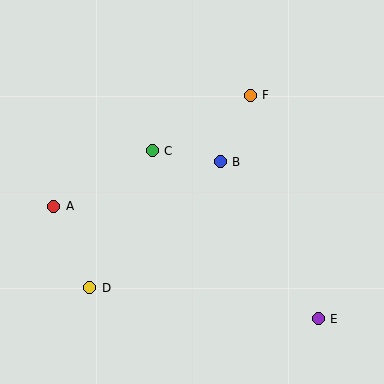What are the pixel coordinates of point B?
Point B is at (220, 162).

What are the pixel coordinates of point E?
Point E is at (318, 319).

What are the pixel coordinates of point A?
Point A is at (54, 206).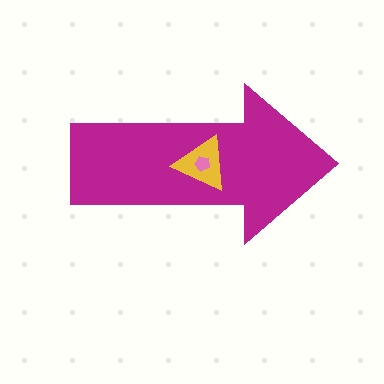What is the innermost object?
The pink pentagon.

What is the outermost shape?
The magenta arrow.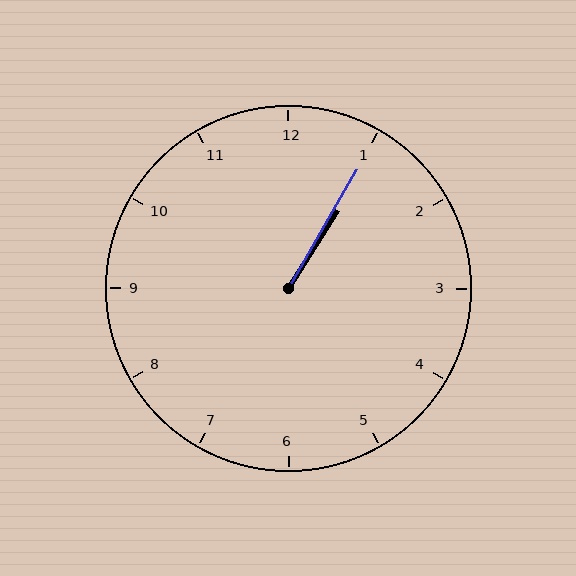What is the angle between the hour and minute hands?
Approximately 2 degrees.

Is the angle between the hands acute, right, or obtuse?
It is acute.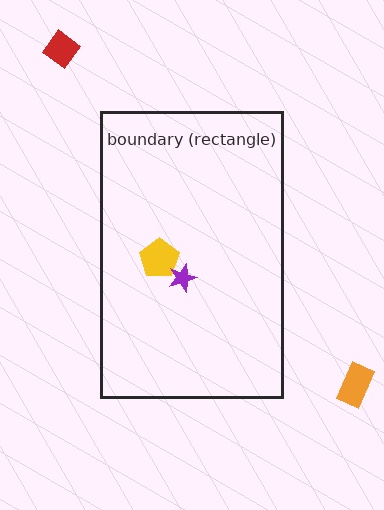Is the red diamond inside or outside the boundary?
Outside.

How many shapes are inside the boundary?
2 inside, 2 outside.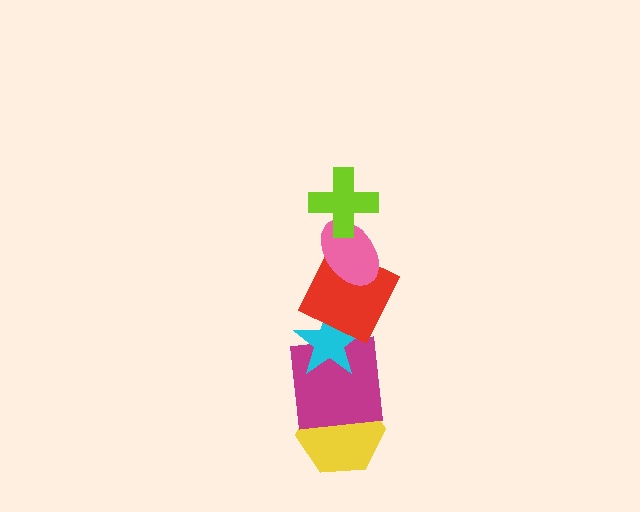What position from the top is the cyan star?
The cyan star is 4th from the top.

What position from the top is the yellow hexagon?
The yellow hexagon is 6th from the top.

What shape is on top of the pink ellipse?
The lime cross is on top of the pink ellipse.